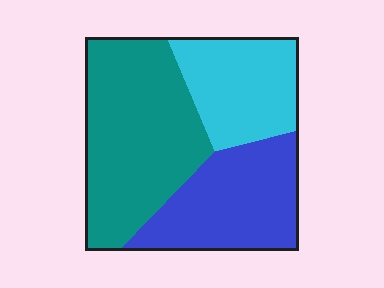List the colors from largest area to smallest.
From largest to smallest: teal, blue, cyan.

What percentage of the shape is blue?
Blue takes up about one third (1/3) of the shape.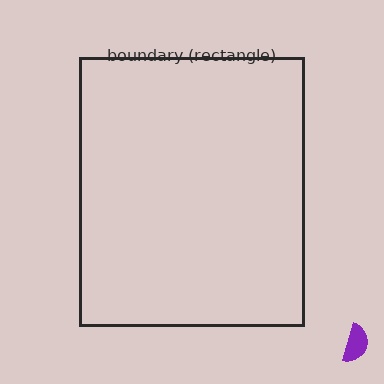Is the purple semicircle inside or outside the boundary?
Outside.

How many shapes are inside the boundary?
0 inside, 1 outside.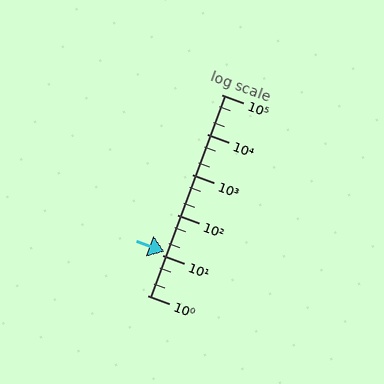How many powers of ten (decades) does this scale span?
The scale spans 5 decades, from 1 to 100000.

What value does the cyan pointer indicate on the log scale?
The pointer indicates approximately 12.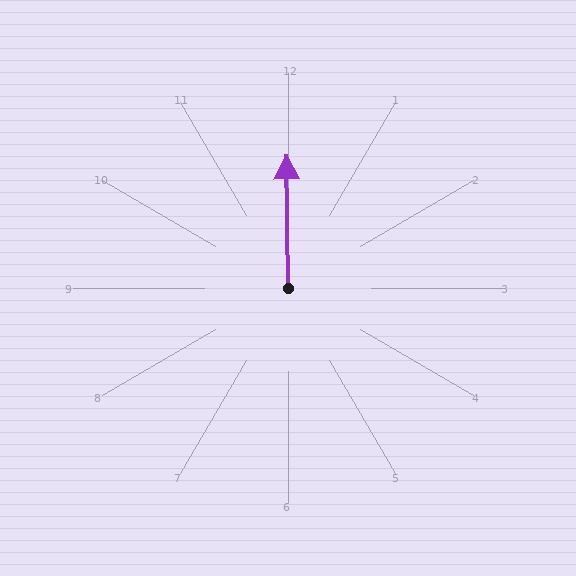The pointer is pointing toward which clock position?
Roughly 12 o'clock.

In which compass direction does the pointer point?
North.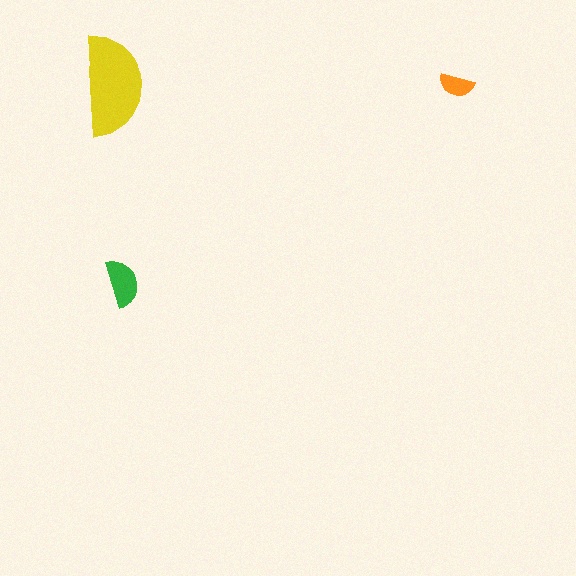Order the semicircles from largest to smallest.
the yellow one, the green one, the orange one.